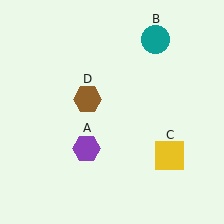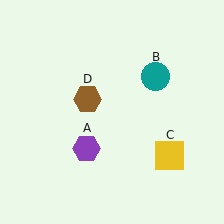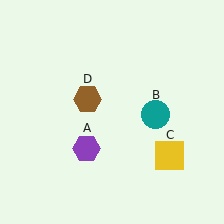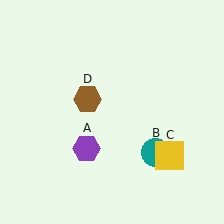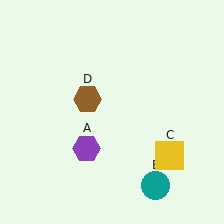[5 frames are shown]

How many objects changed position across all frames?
1 object changed position: teal circle (object B).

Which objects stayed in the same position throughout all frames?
Purple hexagon (object A) and yellow square (object C) and brown hexagon (object D) remained stationary.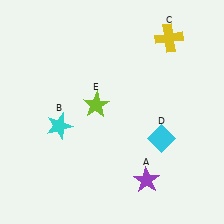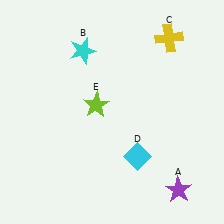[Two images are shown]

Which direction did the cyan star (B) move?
The cyan star (B) moved up.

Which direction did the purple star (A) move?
The purple star (A) moved right.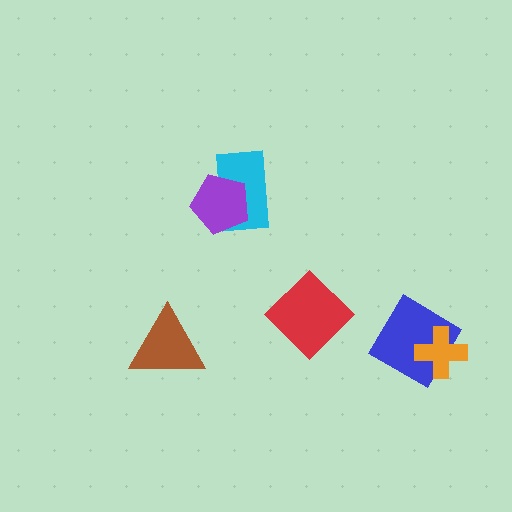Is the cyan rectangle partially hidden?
Yes, it is partially covered by another shape.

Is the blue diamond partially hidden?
Yes, it is partially covered by another shape.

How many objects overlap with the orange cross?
1 object overlaps with the orange cross.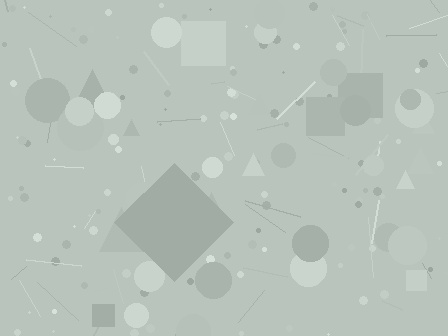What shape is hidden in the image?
A diamond is hidden in the image.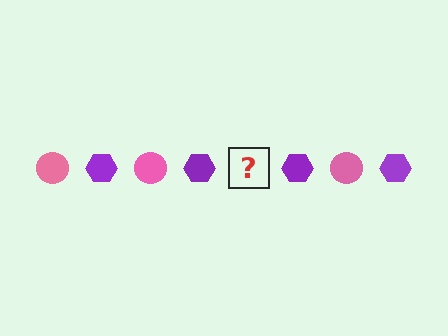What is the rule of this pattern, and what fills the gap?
The rule is that the pattern alternates between pink circle and purple hexagon. The gap should be filled with a pink circle.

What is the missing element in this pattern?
The missing element is a pink circle.